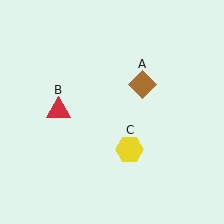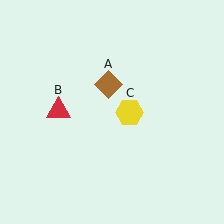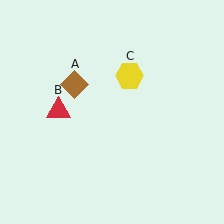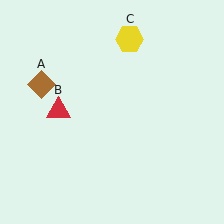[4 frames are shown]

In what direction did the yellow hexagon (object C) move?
The yellow hexagon (object C) moved up.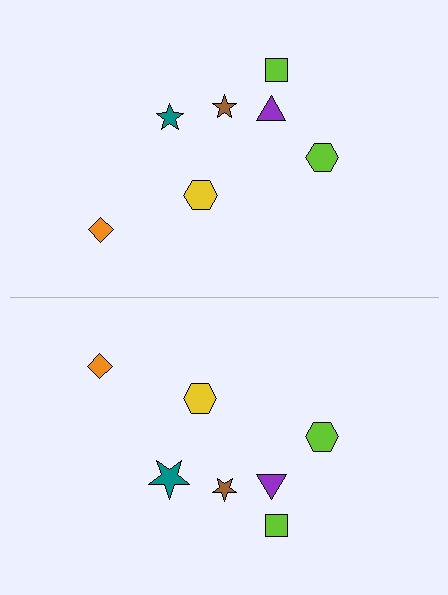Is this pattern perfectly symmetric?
No, the pattern is not perfectly symmetric. The teal star on the bottom side has a different size than its mirror counterpart.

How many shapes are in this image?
There are 14 shapes in this image.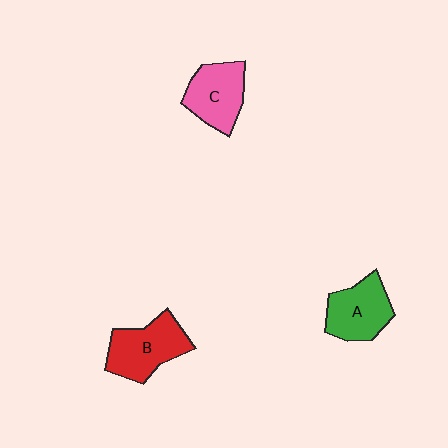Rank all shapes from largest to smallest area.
From largest to smallest: B (red), A (green), C (pink).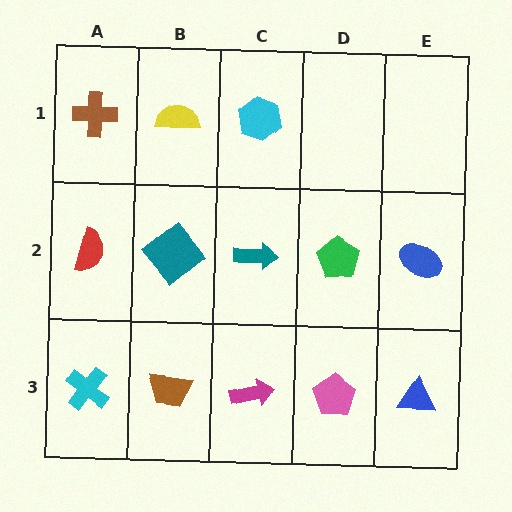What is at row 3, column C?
A magenta arrow.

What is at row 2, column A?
A red semicircle.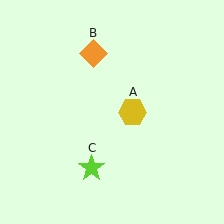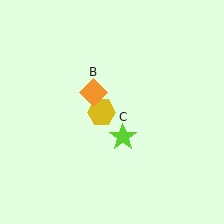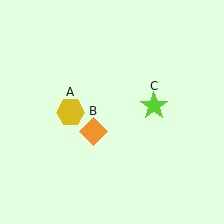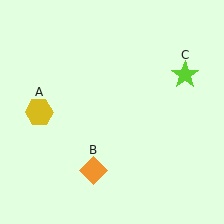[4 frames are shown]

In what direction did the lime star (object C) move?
The lime star (object C) moved up and to the right.